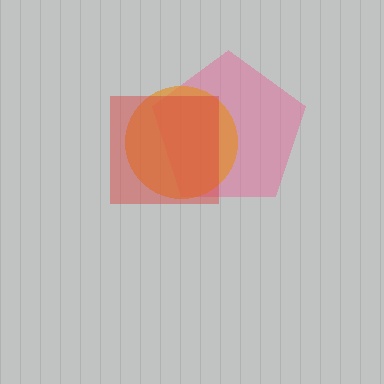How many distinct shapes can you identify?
There are 3 distinct shapes: a pink pentagon, an orange circle, a red square.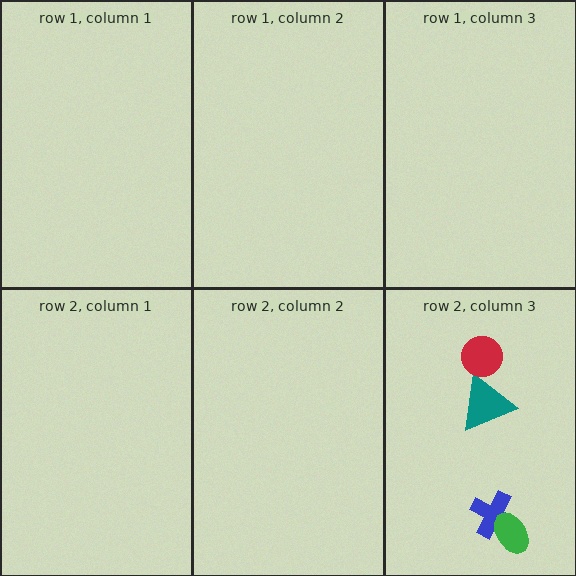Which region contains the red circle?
The row 2, column 3 region.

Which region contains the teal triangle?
The row 2, column 3 region.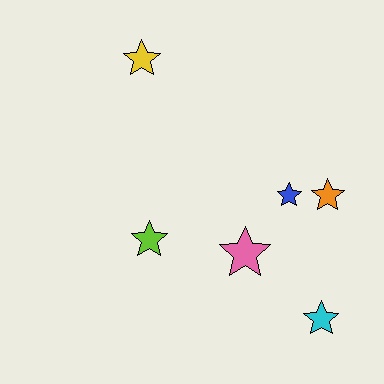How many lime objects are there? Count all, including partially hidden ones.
There is 1 lime object.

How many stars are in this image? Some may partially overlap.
There are 6 stars.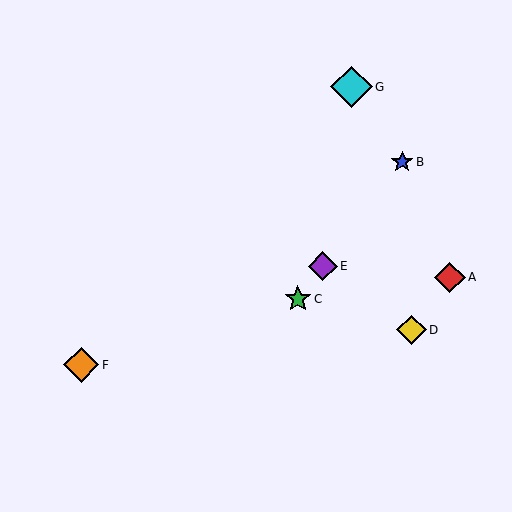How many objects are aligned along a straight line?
3 objects (B, C, E) are aligned along a straight line.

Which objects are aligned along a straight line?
Objects B, C, E are aligned along a straight line.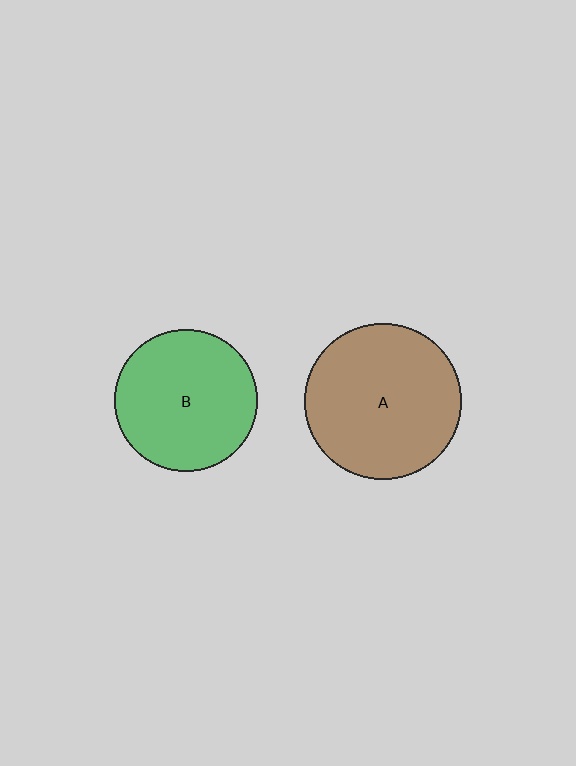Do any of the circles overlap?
No, none of the circles overlap.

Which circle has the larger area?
Circle A (brown).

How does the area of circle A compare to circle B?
Approximately 1.2 times.